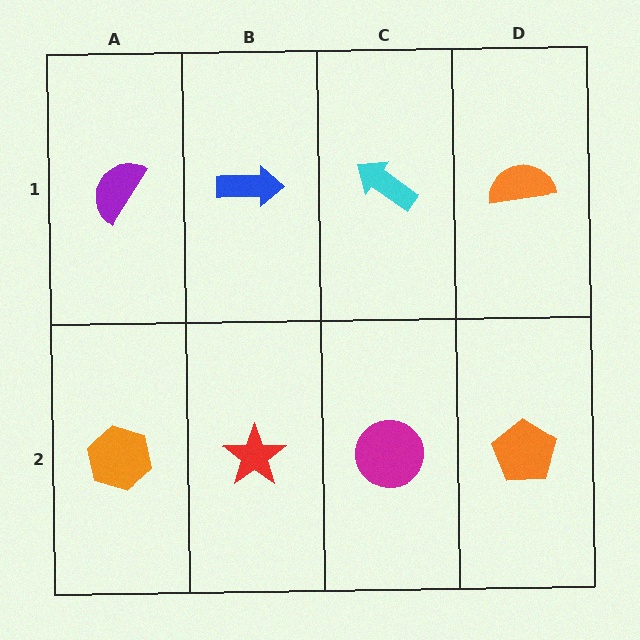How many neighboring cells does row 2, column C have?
3.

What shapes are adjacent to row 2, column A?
A purple semicircle (row 1, column A), a red star (row 2, column B).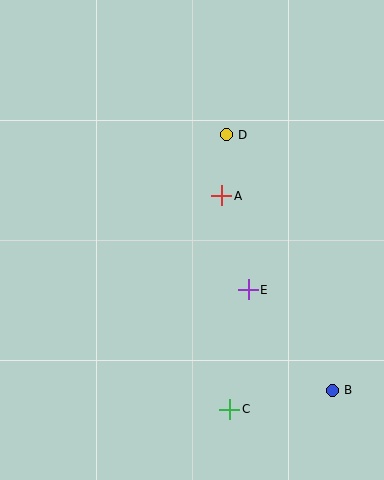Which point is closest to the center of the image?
Point A at (222, 196) is closest to the center.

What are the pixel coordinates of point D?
Point D is at (226, 135).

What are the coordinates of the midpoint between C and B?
The midpoint between C and B is at (281, 400).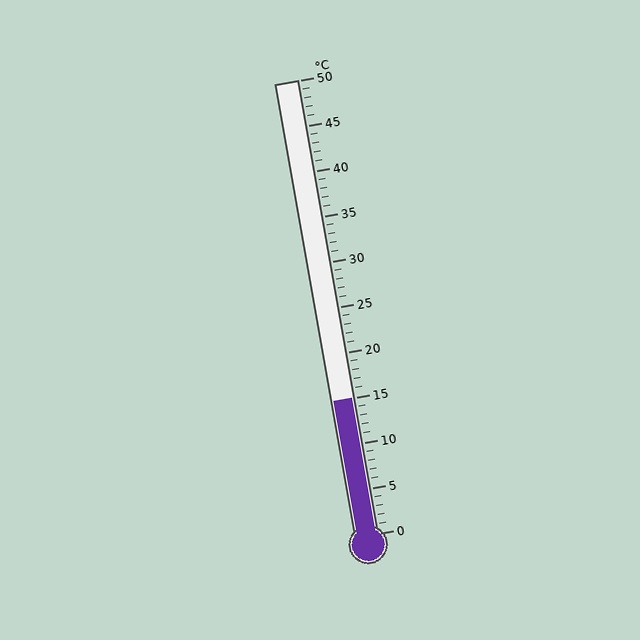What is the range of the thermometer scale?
The thermometer scale ranges from 0°C to 50°C.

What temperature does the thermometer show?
The thermometer shows approximately 15°C.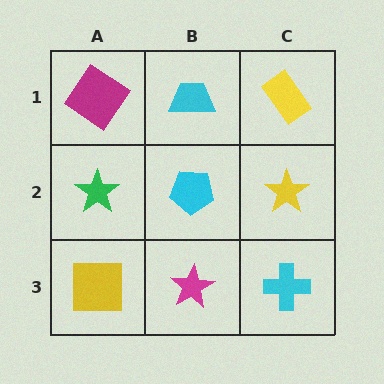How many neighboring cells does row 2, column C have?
3.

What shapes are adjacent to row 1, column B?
A cyan pentagon (row 2, column B), a magenta diamond (row 1, column A), a yellow rectangle (row 1, column C).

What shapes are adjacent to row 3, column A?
A green star (row 2, column A), a magenta star (row 3, column B).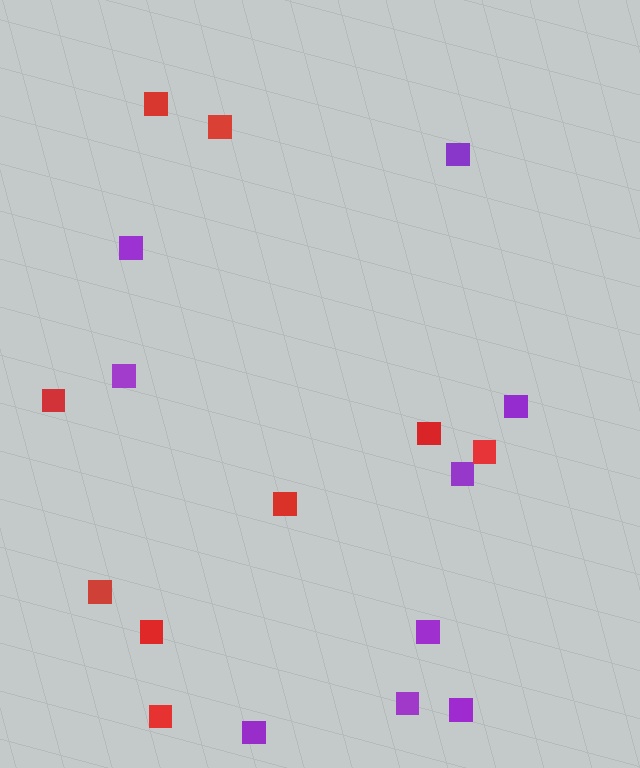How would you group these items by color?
There are 2 groups: one group of purple squares (9) and one group of red squares (9).